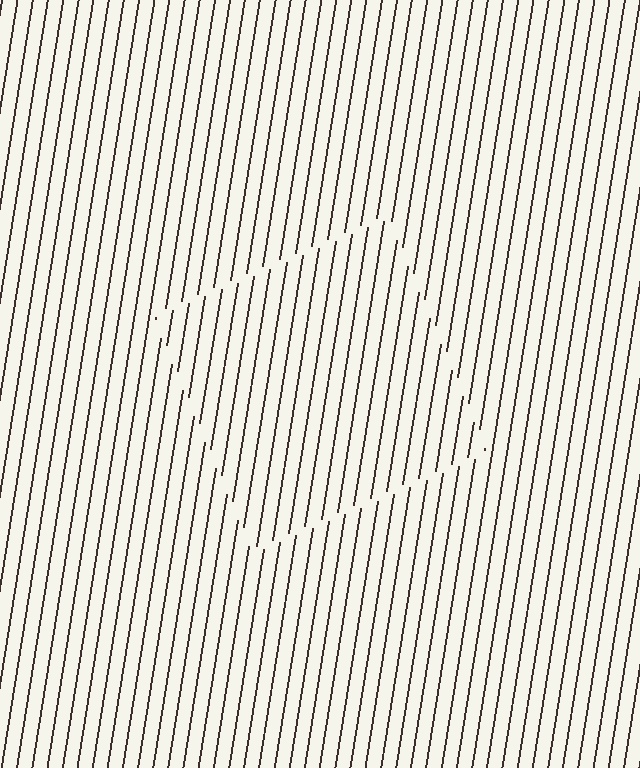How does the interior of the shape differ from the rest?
The interior of the shape contains the same grating, shifted by half a period — the contour is defined by the phase discontinuity where line-ends from the inner and outer gratings abut.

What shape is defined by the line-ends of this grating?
An illusory square. The interior of the shape contains the same grating, shifted by half a period — the contour is defined by the phase discontinuity where line-ends from the inner and outer gratings abut.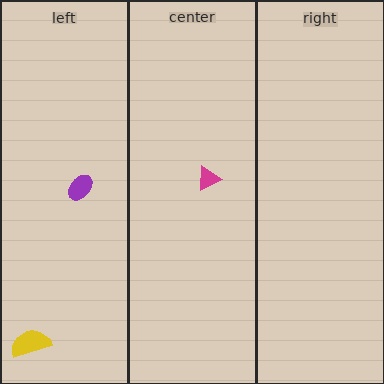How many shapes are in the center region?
1.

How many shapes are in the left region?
2.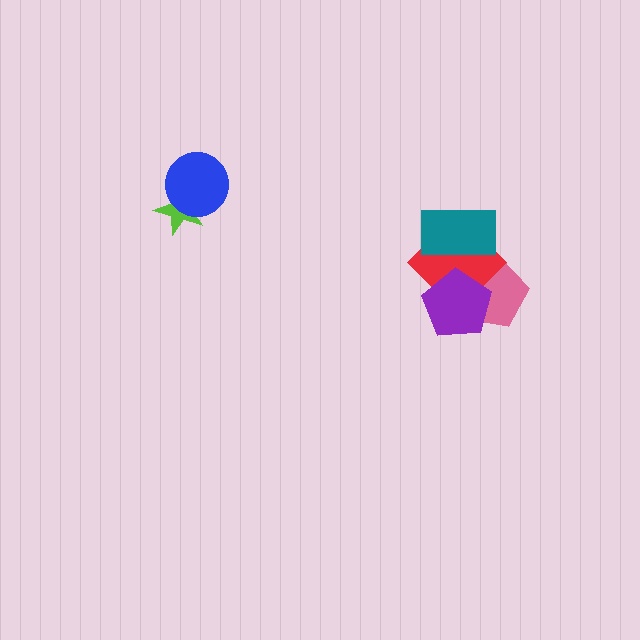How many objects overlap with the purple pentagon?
2 objects overlap with the purple pentagon.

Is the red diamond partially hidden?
Yes, it is partially covered by another shape.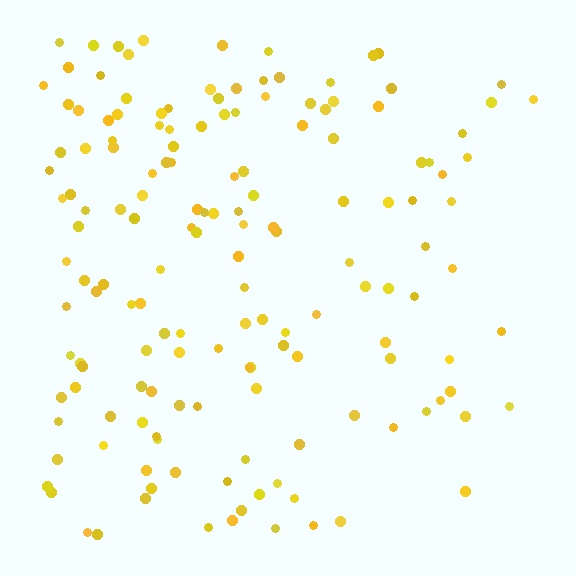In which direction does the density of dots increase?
From right to left, with the left side densest.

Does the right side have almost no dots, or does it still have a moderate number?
Still a moderate number, just noticeably fewer than the left.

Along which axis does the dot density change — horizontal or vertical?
Horizontal.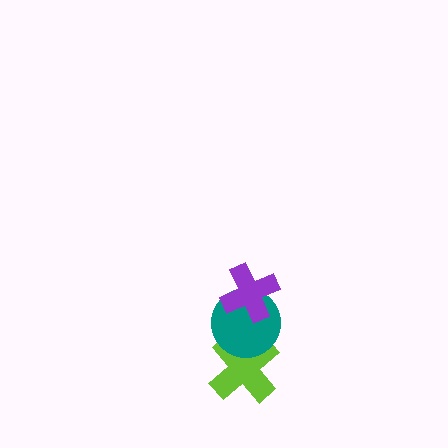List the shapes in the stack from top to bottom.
From top to bottom: the purple cross, the teal circle, the lime cross.